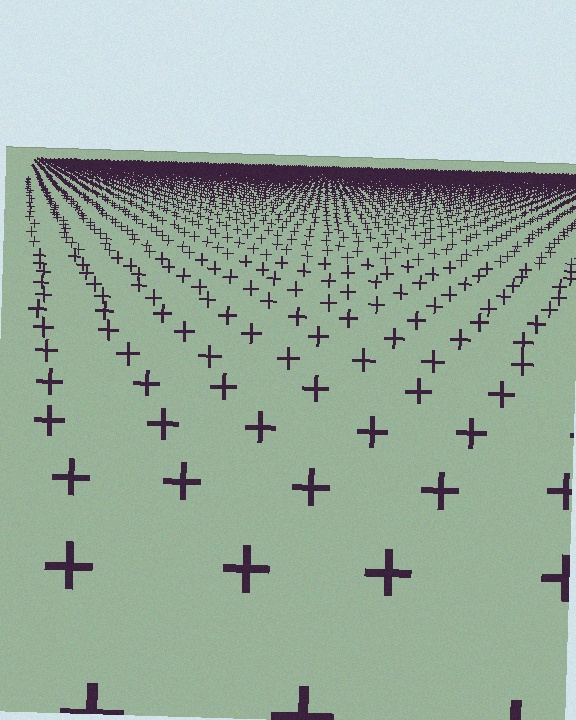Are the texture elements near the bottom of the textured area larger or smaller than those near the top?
Larger. Near the bottom, elements are closer to the viewer and appear at a bigger on-screen size.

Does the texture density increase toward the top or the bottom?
Density increases toward the top.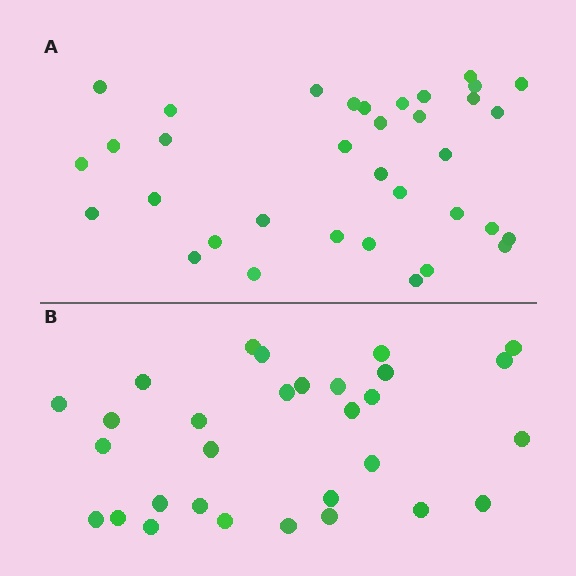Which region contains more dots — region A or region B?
Region A (the top region) has more dots.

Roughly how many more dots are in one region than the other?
Region A has about 5 more dots than region B.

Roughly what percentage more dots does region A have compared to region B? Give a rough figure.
About 15% more.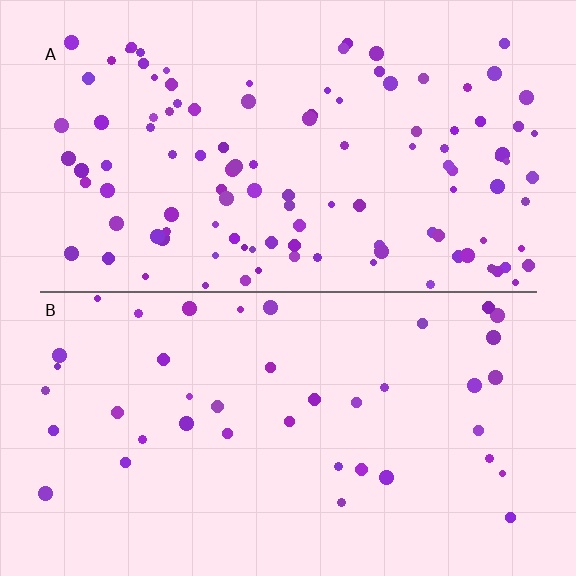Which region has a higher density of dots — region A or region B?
A (the top).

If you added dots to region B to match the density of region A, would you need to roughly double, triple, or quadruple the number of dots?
Approximately triple.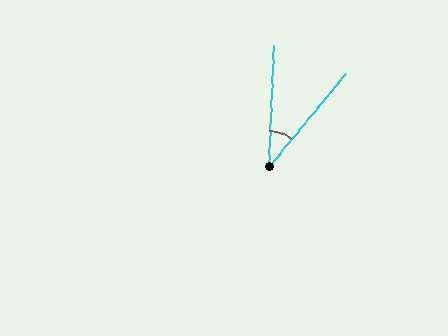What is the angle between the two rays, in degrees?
Approximately 37 degrees.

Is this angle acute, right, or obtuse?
It is acute.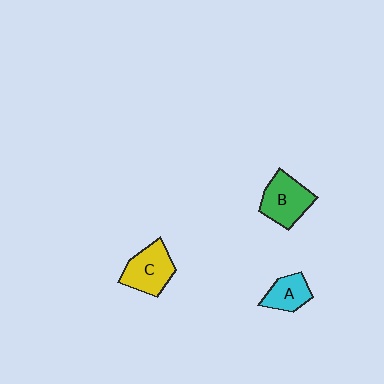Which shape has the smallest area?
Shape A (cyan).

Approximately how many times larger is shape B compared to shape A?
Approximately 1.5 times.